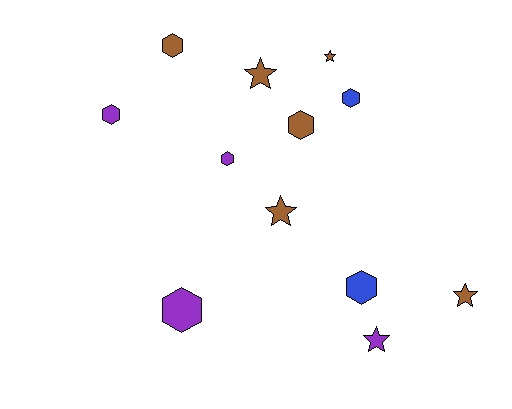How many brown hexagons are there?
There are 2 brown hexagons.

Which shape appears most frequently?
Hexagon, with 7 objects.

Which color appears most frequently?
Brown, with 6 objects.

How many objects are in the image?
There are 12 objects.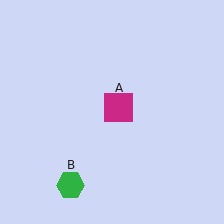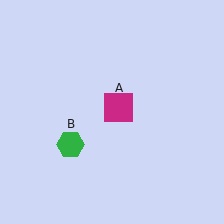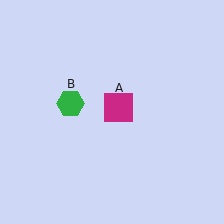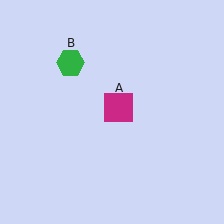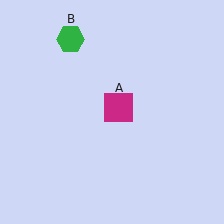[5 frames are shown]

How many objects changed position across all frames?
1 object changed position: green hexagon (object B).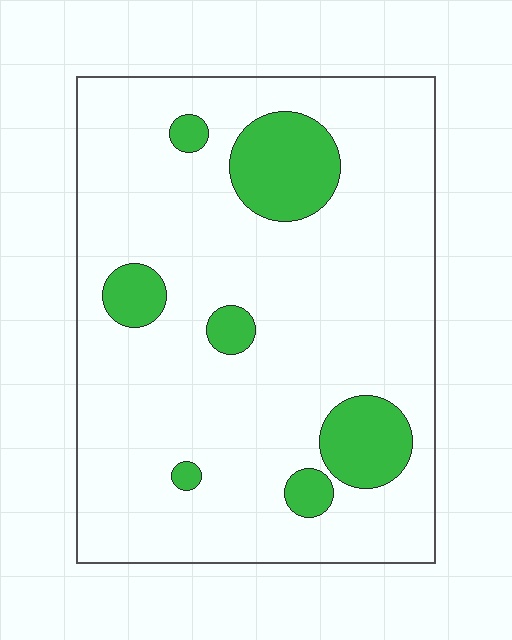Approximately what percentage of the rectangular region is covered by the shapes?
Approximately 15%.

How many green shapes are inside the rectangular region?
7.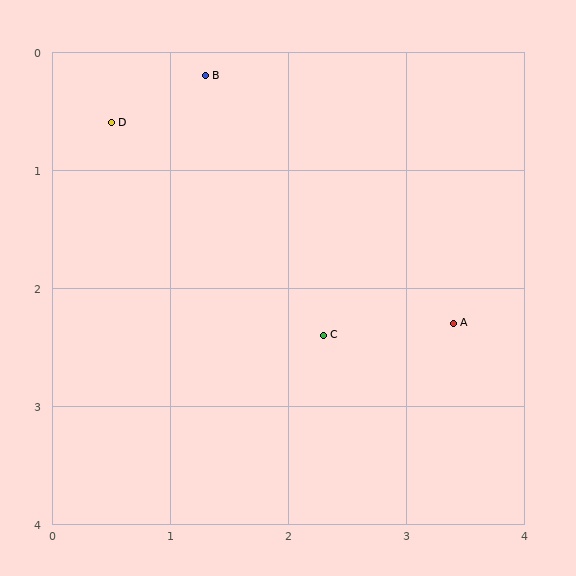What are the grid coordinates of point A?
Point A is at approximately (3.4, 2.3).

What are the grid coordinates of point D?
Point D is at approximately (0.5, 0.6).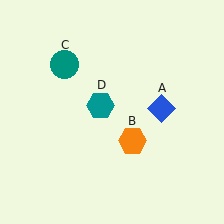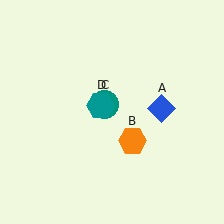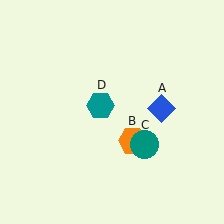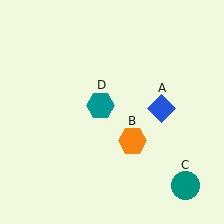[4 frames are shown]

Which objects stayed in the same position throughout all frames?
Blue diamond (object A) and orange hexagon (object B) and teal hexagon (object D) remained stationary.